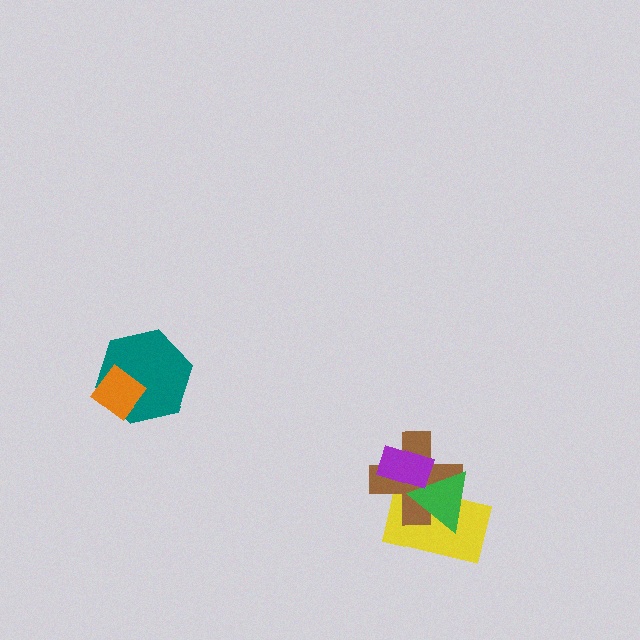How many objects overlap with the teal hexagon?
1 object overlaps with the teal hexagon.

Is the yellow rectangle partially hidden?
Yes, it is partially covered by another shape.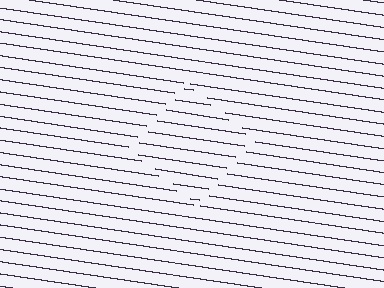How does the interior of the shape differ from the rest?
The interior of the shape contains the same grating, shifted by half a period — the contour is defined by the phase discontinuity where line-ends from the inner and outer gratings abut.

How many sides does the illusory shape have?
4 sides — the line-ends trace a square.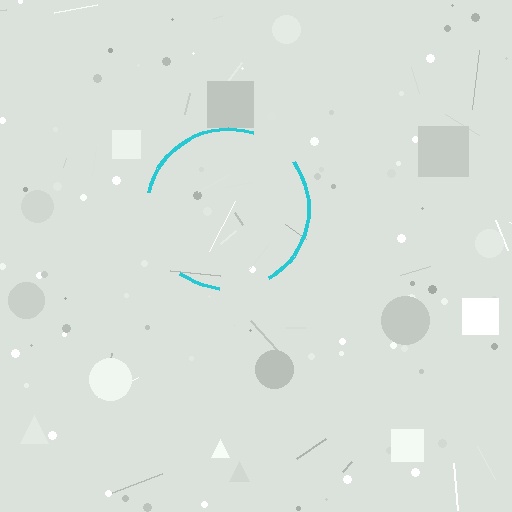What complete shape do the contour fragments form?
The contour fragments form a circle.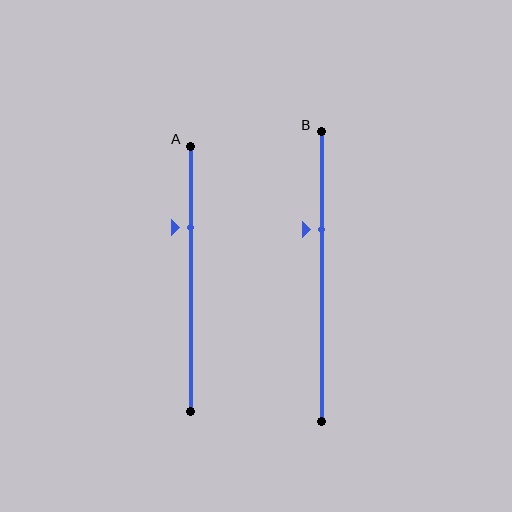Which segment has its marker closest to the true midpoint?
Segment B has its marker closest to the true midpoint.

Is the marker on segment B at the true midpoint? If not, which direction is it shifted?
No, the marker on segment B is shifted upward by about 16% of the segment length.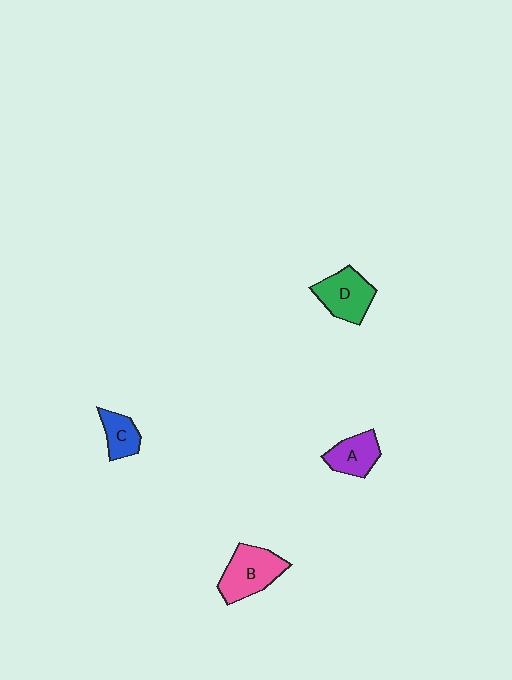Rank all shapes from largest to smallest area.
From largest to smallest: B (pink), D (green), A (purple), C (blue).